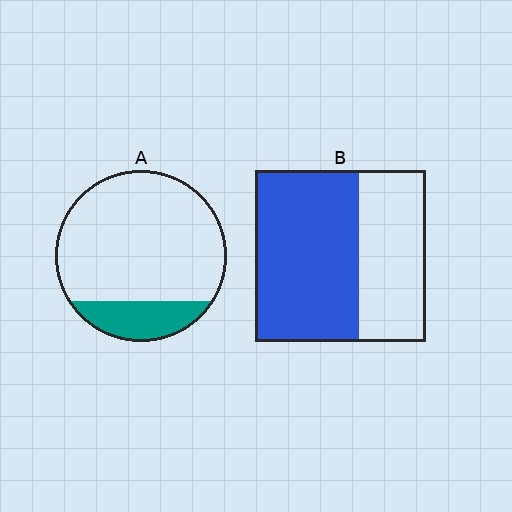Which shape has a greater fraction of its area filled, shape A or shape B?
Shape B.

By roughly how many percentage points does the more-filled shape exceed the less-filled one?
By roughly 45 percentage points (B over A).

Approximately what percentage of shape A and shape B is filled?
A is approximately 20% and B is approximately 60%.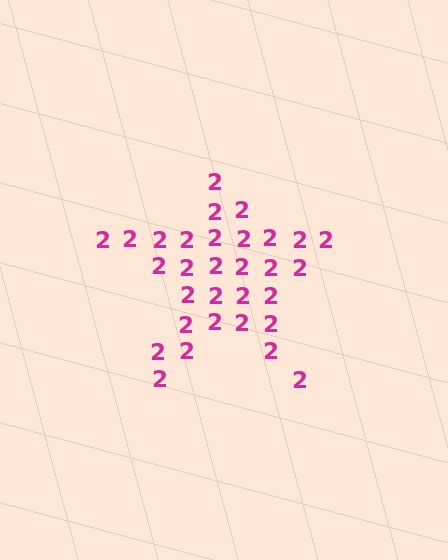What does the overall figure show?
The overall figure shows a star.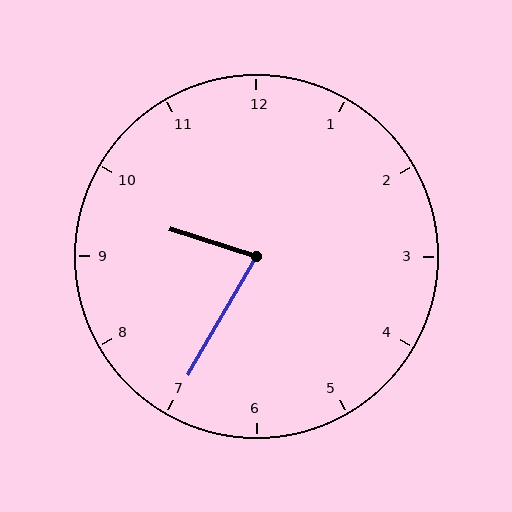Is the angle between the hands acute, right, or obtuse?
It is acute.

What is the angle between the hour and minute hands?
Approximately 78 degrees.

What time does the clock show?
9:35.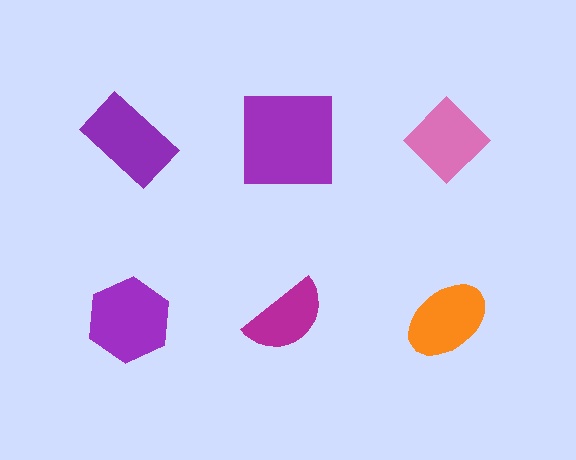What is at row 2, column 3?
An orange ellipse.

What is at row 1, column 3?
A pink diamond.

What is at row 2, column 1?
A purple hexagon.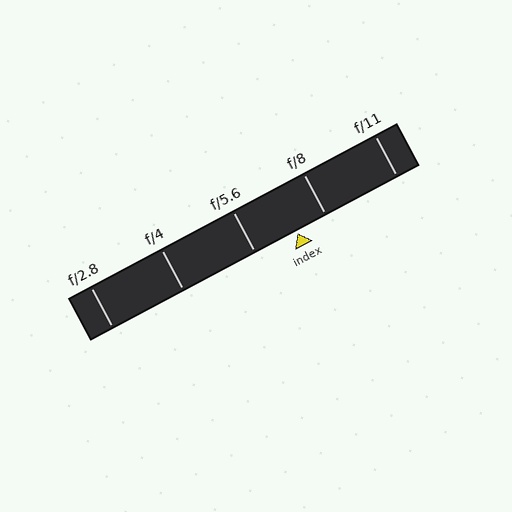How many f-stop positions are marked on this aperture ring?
There are 5 f-stop positions marked.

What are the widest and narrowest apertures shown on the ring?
The widest aperture shown is f/2.8 and the narrowest is f/11.